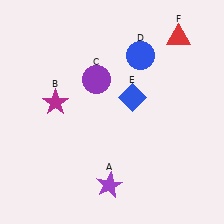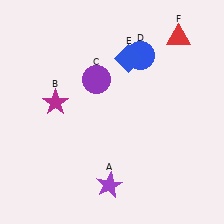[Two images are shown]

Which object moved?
The blue diamond (E) moved up.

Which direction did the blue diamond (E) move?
The blue diamond (E) moved up.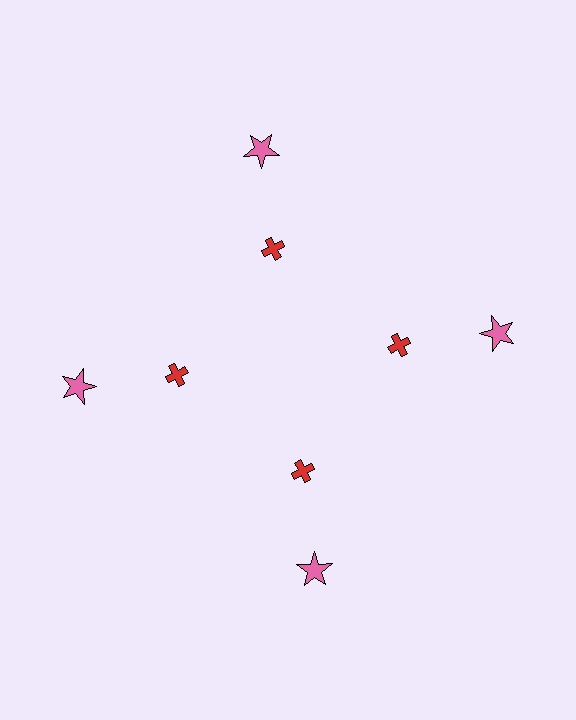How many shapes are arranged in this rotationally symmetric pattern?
There are 8 shapes, arranged in 4 groups of 2.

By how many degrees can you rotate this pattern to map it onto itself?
The pattern maps onto itself every 90 degrees of rotation.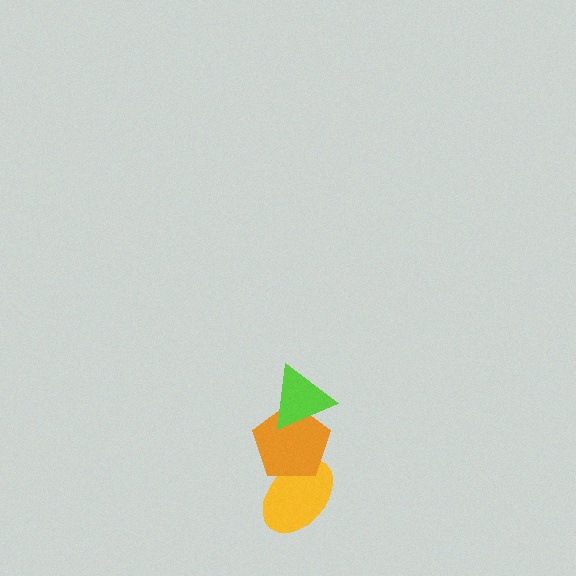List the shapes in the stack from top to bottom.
From top to bottom: the lime triangle, the orange pentagon, the yellow ellipse.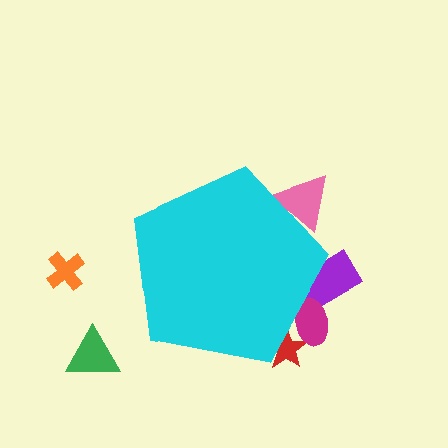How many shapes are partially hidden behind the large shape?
4 shapes are partially hidden.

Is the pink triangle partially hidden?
Yes, the pink triangle is partially hidden behind the cyan pentagon.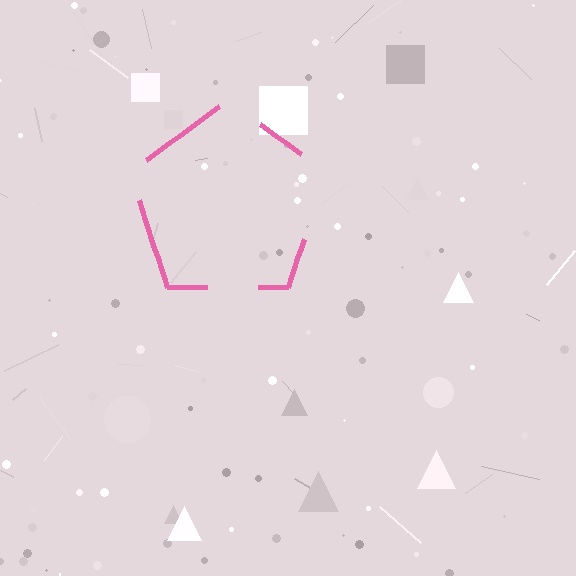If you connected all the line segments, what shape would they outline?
They would outline a pentagon.